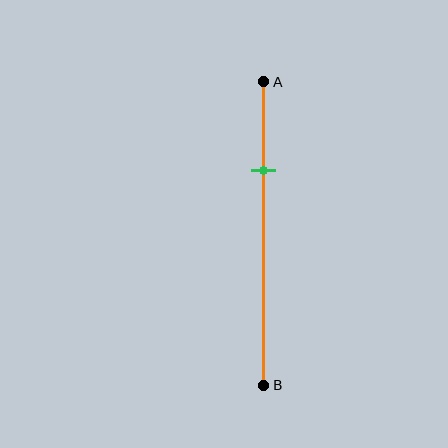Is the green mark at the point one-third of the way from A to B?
No, the mark is at about 30% from A, not at the 33% one-third point.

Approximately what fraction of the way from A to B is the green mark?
The green mark is approximately 30% of the way from A to B.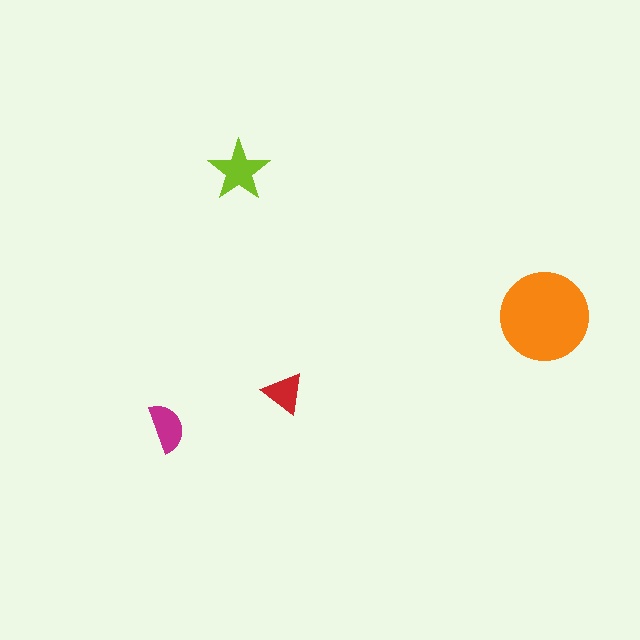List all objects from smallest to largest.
The red triangle, the magenta semicircle, the lime star, the orange circle.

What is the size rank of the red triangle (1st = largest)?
4th.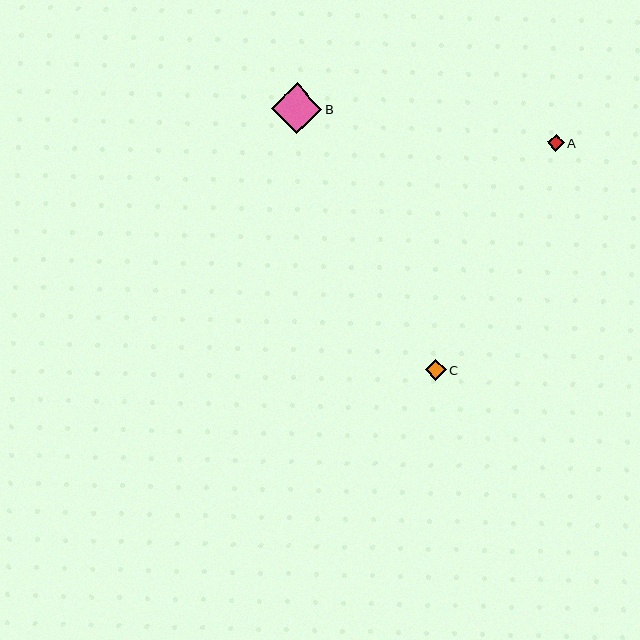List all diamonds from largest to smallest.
From largest to smallest: B, C, A.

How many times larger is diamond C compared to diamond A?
Diamond C is approximately 1.3 times the size of diamond A.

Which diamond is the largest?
Diamond B is the largest with a size of approximately 50 pixels.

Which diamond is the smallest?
Diamond A is the smallest with a size of approximately 17 pixels.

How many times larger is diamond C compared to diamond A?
Diamond C is approximately 1.3 times the size of diamond A.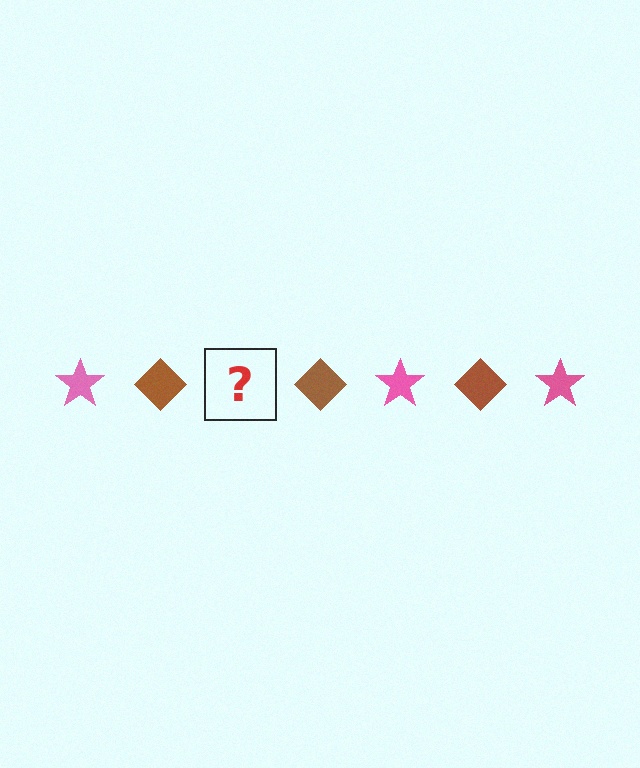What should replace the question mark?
The question mark should be replaced with a pink star.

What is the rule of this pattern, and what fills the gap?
The rule is that the pattern alternates between pink star and brown diamond. The gap should be filled with a pink star.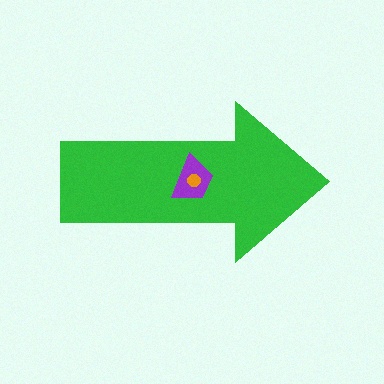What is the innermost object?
The orange circle.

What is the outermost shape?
The green arrow.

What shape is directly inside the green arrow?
The purple trapezoid.